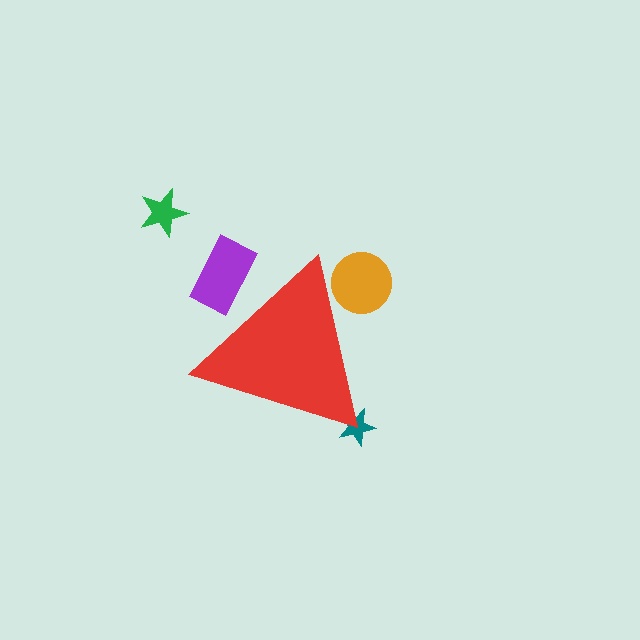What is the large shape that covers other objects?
A red triangle.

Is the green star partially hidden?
No, the green star is fully visible.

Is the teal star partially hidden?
Yes, the teal star is partially hidden behind the red triangle.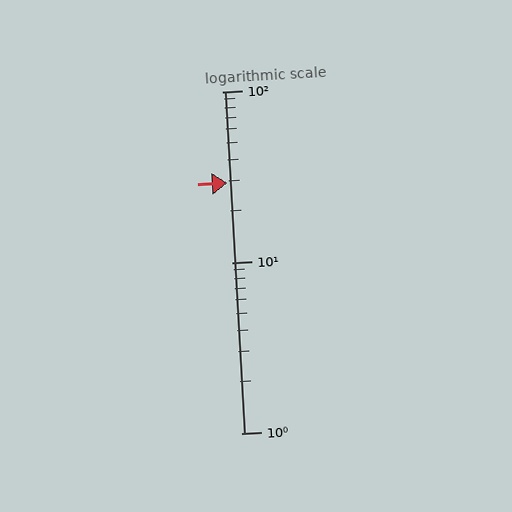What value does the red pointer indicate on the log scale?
The pointer indicates approximately 29.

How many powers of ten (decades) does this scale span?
The scale spans 2 decades, from 1 to 100.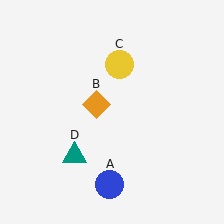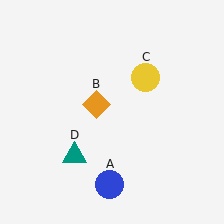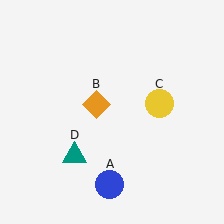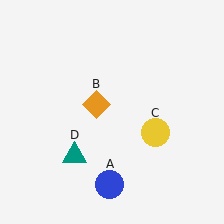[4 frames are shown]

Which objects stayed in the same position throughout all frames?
Blue circle (object A) and orange diamond (object B) and teal triangle (object D) remained stationary.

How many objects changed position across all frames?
1 object changed position: yellow circle (object C).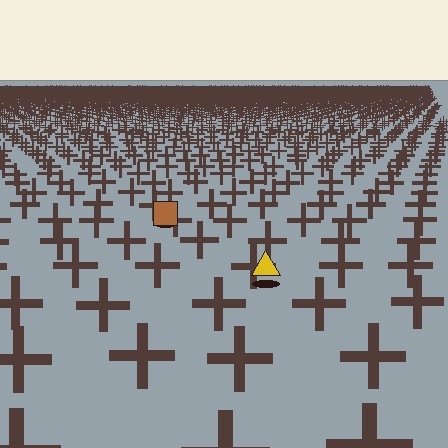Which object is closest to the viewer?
The yellow triangle is closest. The texture marks near it are larger and more spread out.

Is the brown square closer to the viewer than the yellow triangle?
No. The yellow triangle is closer — you can tell from the texture gradient: the ground texture is coarser near it.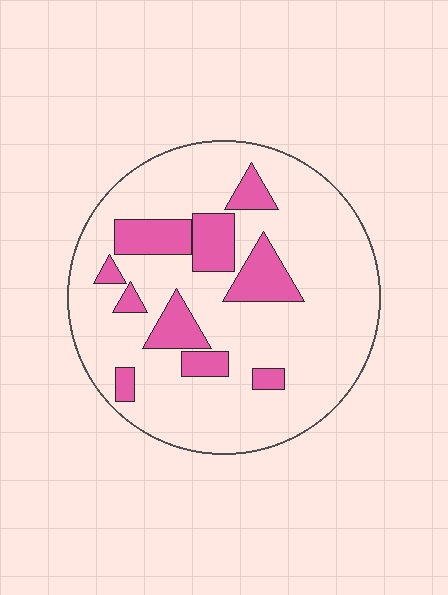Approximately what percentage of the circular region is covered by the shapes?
Approximately 20%.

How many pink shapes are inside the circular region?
10.